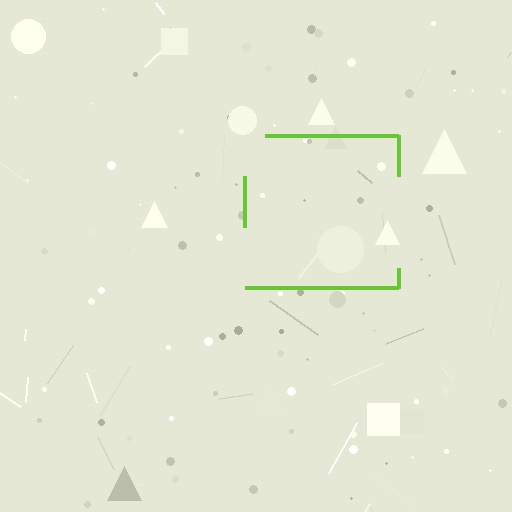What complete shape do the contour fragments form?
The contour fragments form a square.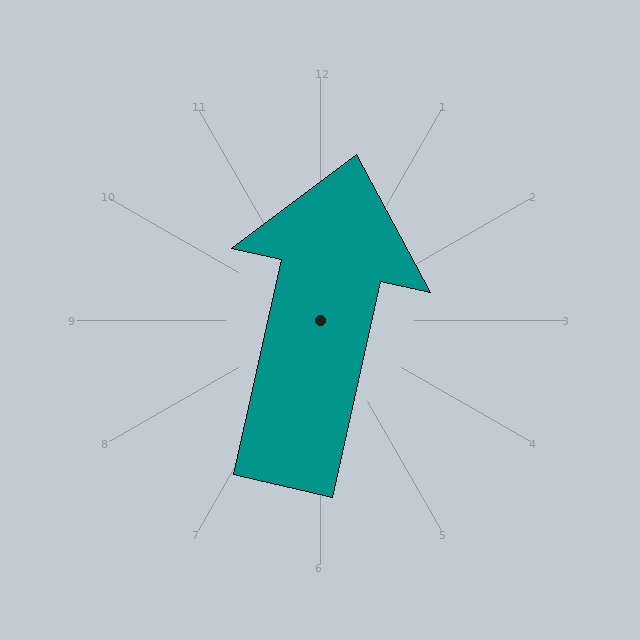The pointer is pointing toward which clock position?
Roughly 12 o'clock.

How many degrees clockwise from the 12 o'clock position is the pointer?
Approximately 13 degrees.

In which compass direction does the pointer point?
North.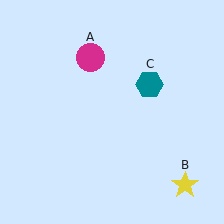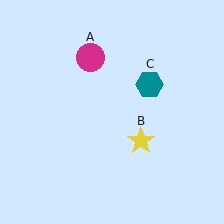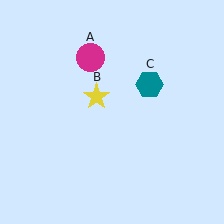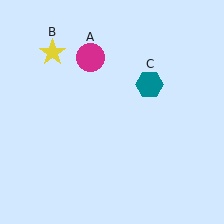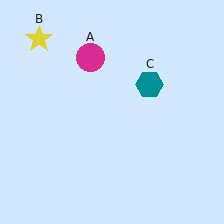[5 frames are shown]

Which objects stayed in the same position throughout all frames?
Magenta circle (object A) and teal hexagon (object C) remained stationary.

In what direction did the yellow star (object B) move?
The yellow star (object B) moved up and to the left.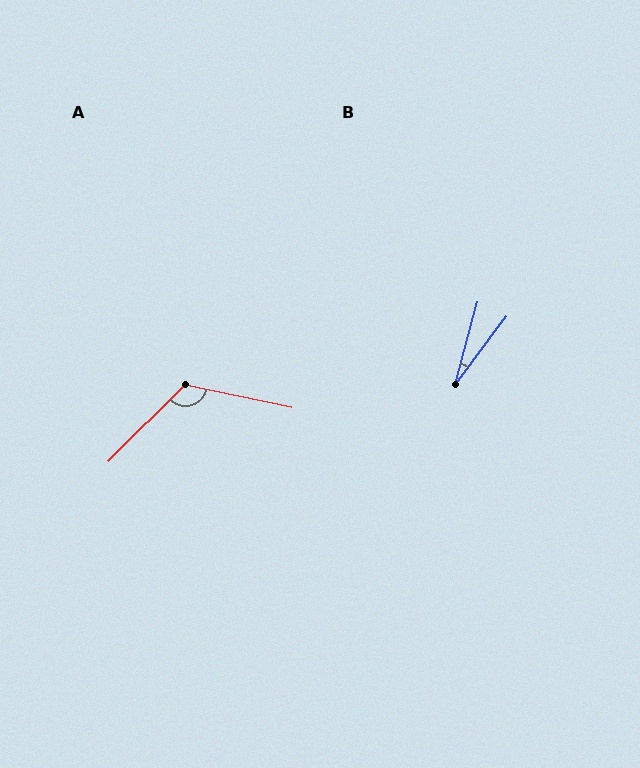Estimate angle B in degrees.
Approximately 22 degrees.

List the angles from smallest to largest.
B (22°), A (123°).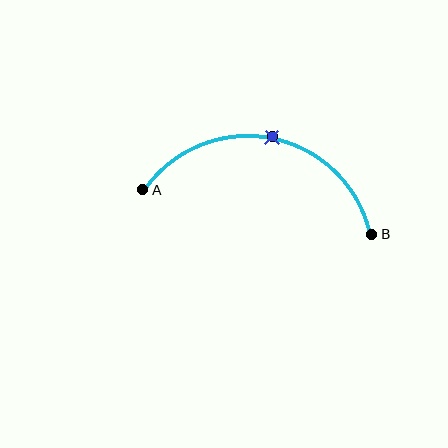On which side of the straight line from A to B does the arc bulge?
The arc bulges above the straight line connecting A and B.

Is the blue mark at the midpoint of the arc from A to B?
Yes. The blue mark lies on the arc at equal arc-length from both A and B — it is the arc midpoint.